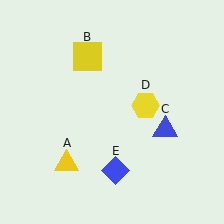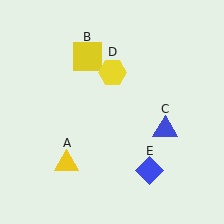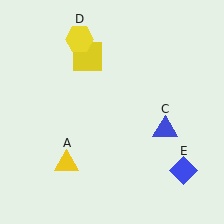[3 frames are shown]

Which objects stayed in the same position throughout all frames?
Yellow triangle (object A) and yellow square (object B) and blue triangle (object C) remained stationary.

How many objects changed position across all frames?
2 objects changed position: yellow hexagon (object D), blue diamond (object E).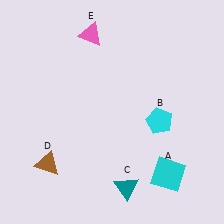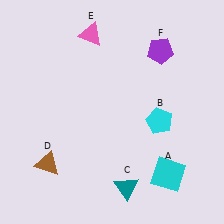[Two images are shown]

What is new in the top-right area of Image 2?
A purple pentagon (F) was added in the top-right area of Image 2.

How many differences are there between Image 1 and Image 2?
There is 1 difference between the two images.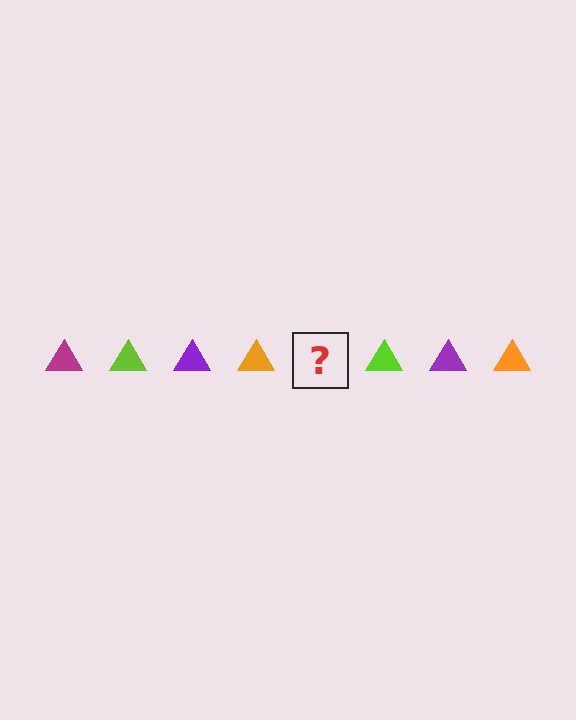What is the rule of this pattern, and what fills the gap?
The rule is that the pattern cycles through magenta, lime, purple, orange triangles. The gap should be filled with a magenta triangle.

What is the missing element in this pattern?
The missing element is a magenta triangle.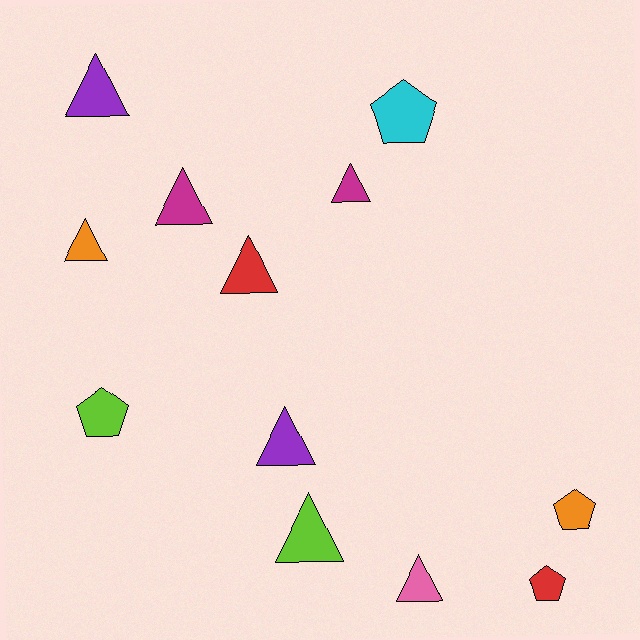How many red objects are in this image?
There are 2 red objects.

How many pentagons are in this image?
There are 4 pentagons.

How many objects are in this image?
There are 12 objects.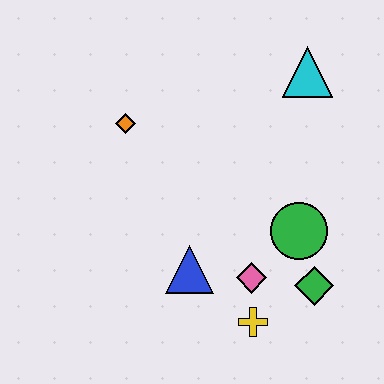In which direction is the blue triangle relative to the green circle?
The blue triangle is to the left of the green circle.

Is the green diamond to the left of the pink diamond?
No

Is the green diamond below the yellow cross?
No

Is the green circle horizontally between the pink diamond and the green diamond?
Yes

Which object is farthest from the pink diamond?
The cyan triangle is farthest from the pink diamond.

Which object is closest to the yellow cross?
The pink diamond is closest to the yellow cross.